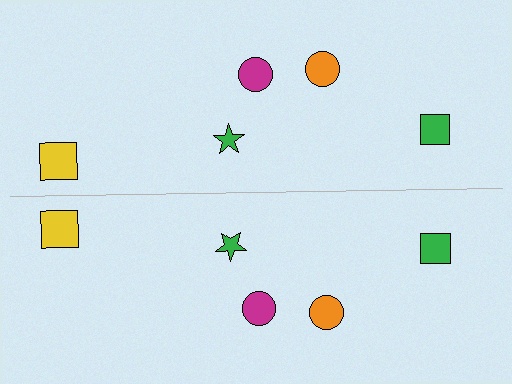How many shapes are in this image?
There are 10 shapes in this image.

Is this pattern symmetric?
Yes, this pattern has bilateral (reflection) symmetry.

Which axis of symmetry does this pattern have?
The pattern has a horizontal axis of symmetry running through the center of the image.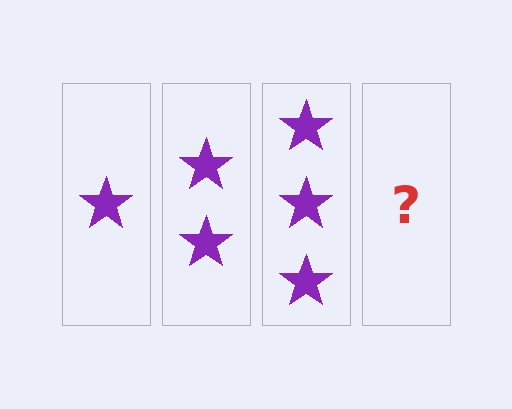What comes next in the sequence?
The next element should be 4 stars.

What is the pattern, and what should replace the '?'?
The pattern is that each step adds one more star. The '?' should be 4 stars.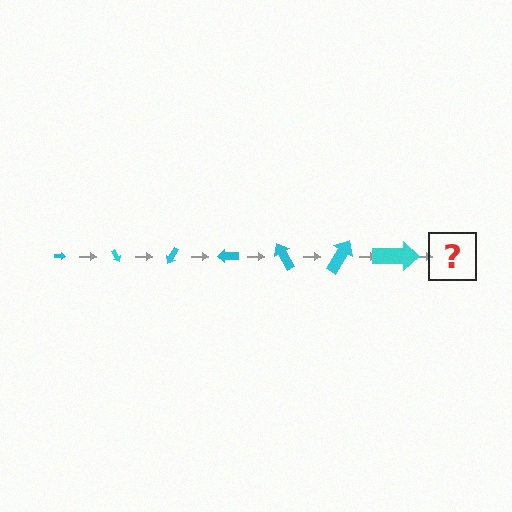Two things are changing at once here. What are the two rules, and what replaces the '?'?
The two rules are that the arrow grows larger each step and it rotates 60 degrees each step. The '?' should be an arrow, larger than the previous one and rotated 420 degrees from the start.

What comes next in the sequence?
The next element should be an arrow, larger than the previous one and rotated 420 degrees from the start.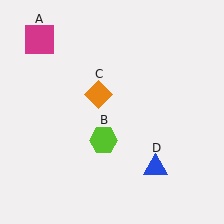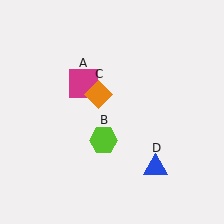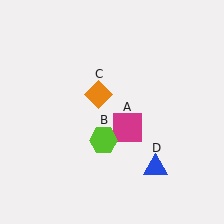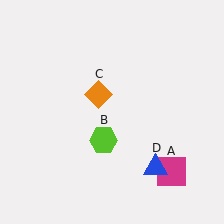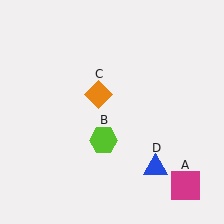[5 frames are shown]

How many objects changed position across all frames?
1 object changed position: magenta square (object A).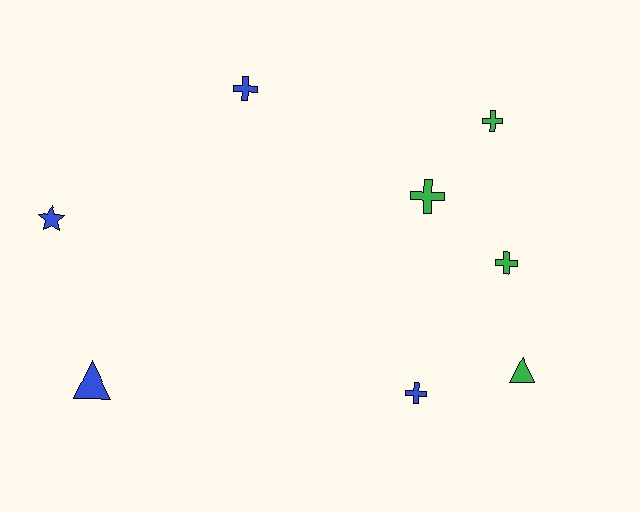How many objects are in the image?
There are 8 objects.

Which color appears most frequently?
Green, with 4 objects.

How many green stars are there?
There are no green stars.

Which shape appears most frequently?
Cross, with 5 objects.